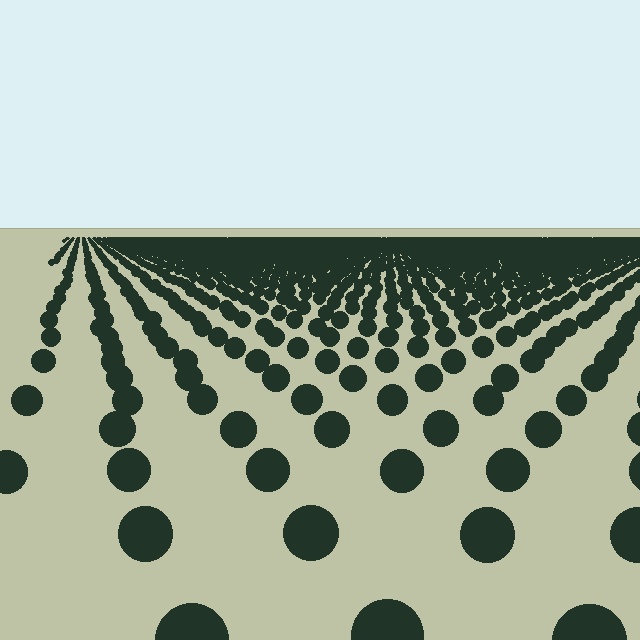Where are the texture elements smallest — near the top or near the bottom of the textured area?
Near the top.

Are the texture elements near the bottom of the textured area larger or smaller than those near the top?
Larger. Near the bottom, elements are closer to the viewer and appear at a bigger on-screen size.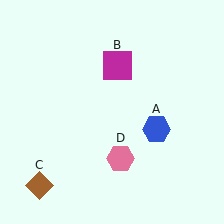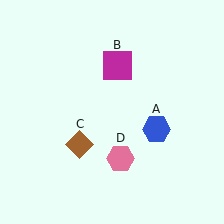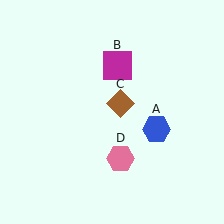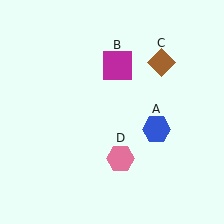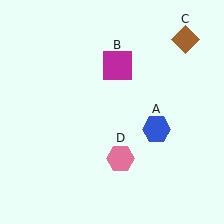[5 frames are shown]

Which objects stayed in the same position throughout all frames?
Blue hexagon (object A) and magenta square (object B) and pink hexagon (object D) remained stationary.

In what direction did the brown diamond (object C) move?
The brown diamond (object C) moved up and to the right.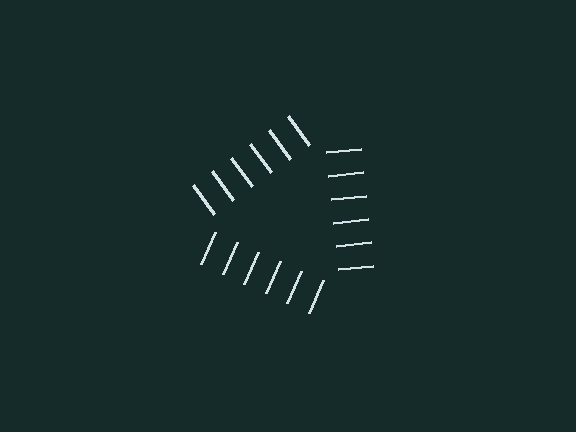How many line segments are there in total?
18 — 6 along each of the 3 edges.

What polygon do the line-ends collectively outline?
An illusory triangle — the line segments terminate on its edges but no continuous stroke is drawn.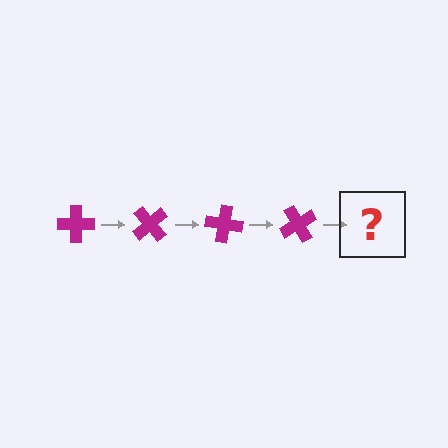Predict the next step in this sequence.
The next step is a magenta cross rotated 200 degrees.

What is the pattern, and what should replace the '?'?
The pattern is that the cross rotates 50 degrees each step. The '?' should be a magenta cross rotated 200 degrees.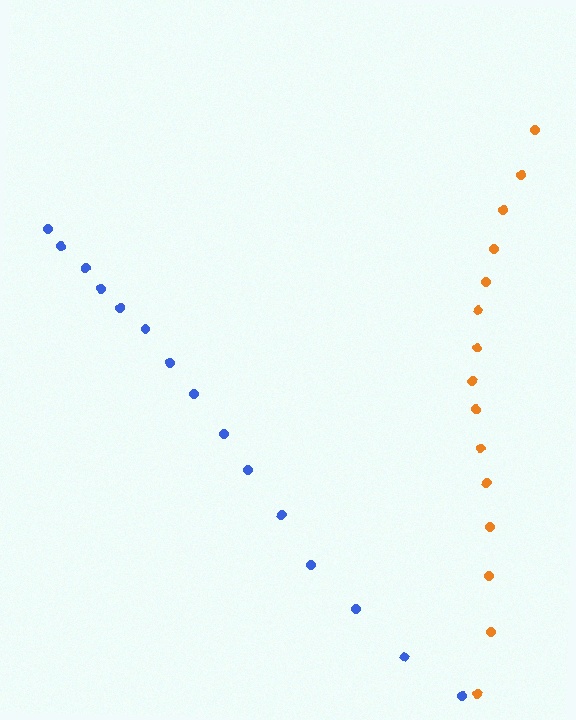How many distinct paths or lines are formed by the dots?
There are 2 distinct paths.